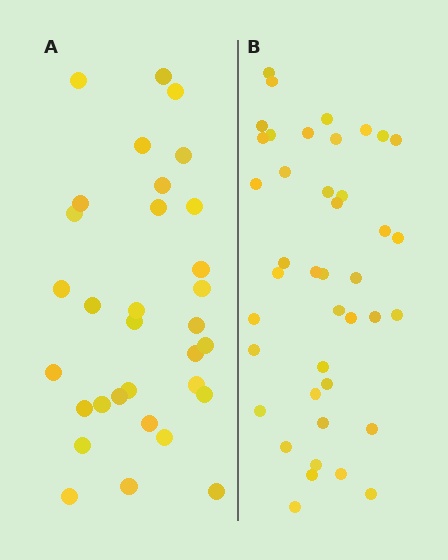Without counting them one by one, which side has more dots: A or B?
Region B (the right region) has more dots.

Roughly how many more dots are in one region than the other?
Region B has roughly 8 or so more dots than region A.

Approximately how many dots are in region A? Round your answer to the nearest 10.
About 30 dots. (The exact count is 32, which rounds to 30.)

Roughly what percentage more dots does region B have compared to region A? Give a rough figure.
About 30% more.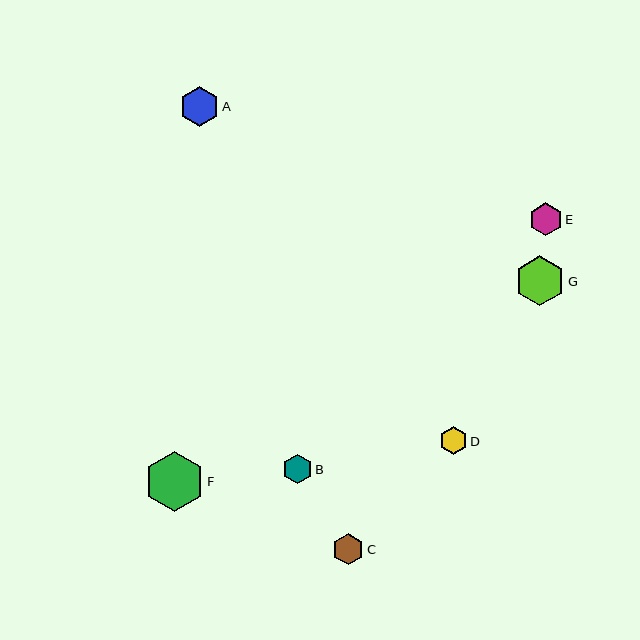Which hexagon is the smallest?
Hexagon D is the smallest with a size of approximately 28 pixels.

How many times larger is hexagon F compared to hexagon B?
Hexagon F is approximately 2.1 times the size of hexagon B.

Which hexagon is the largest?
Hexagon F is the largest with a size of approximately 60 pixels.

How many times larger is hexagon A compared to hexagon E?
Hexagon A is approximately 1.2 times the size of hexagon E.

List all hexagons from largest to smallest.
From largest to smallest: F, G, A, E, C, B, D.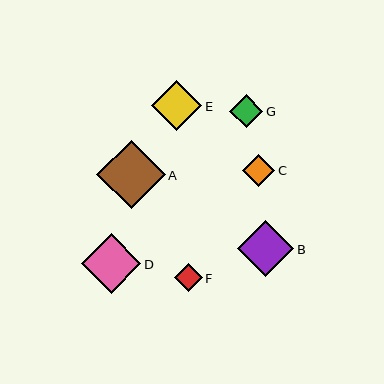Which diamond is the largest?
Diamond A is the largest with a size of approximately 68 pixels.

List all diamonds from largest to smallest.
From largest to smallest: A, D, B, E, G, C, F.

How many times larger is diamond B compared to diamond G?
Diamond B is approximately 1.7 times the size of diamond G.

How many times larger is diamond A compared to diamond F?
Diamond A is approximately 2.5 times the size of diamond F.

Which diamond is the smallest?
Diamond F is the smallest with a size of approximately 28 pixels.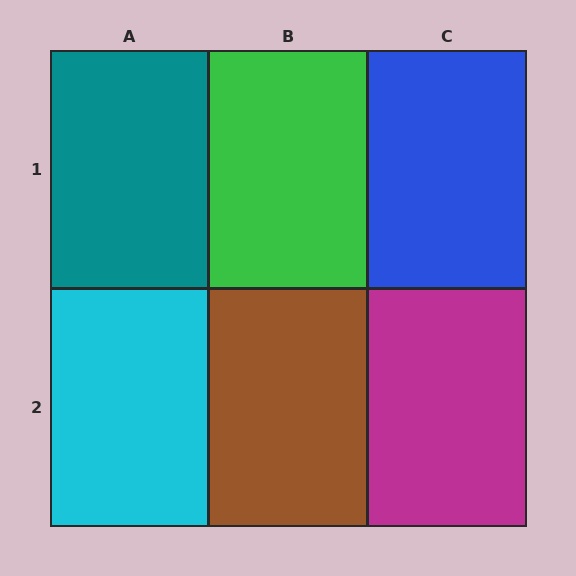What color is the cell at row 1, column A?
Teal.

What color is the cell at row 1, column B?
Green.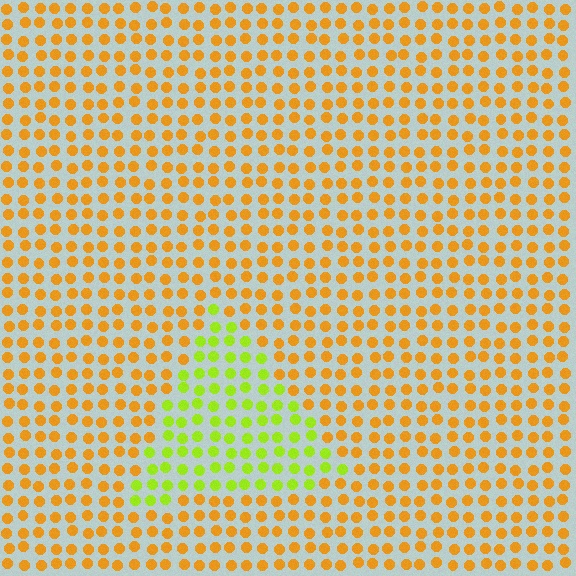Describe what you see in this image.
The image is filled with small orange elements in a uniform arrangement. A triangle-shaped region is visible where the elements are tinted to a slightly different hue, forming a subtle color boundary.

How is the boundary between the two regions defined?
The boundary is defined purely by a slight shift in hue (about 48 degrees). Spacing, size, and orientation are identical on both sides.